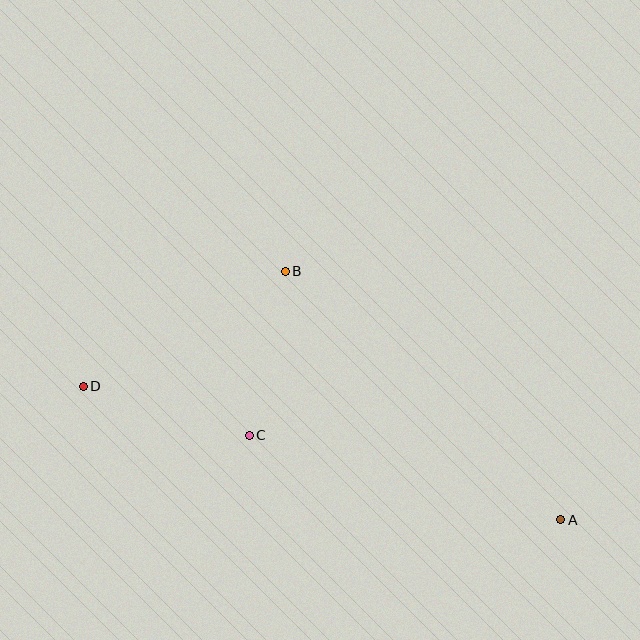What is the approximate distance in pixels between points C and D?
The distance between C and D is approximately 173 pixels.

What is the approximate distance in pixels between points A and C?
The distance between A and C is approximately 323 pixels.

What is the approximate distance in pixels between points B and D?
The distance between B and D is approximately 232 pixels.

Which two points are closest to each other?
Points B and C are closest to each other.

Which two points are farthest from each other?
Points A and D are farthest from each other.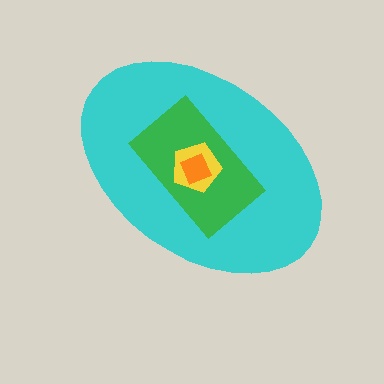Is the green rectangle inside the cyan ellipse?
Yes.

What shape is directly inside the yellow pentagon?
The orange diamond.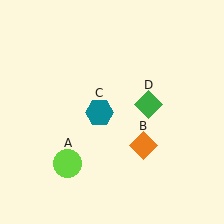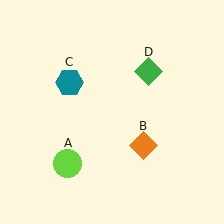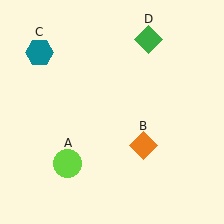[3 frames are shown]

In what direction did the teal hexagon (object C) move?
The teal hexagon (object C) moved up and to the left.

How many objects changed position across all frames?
2 objects changed position: teal hexagon (object C), green diamond (object D).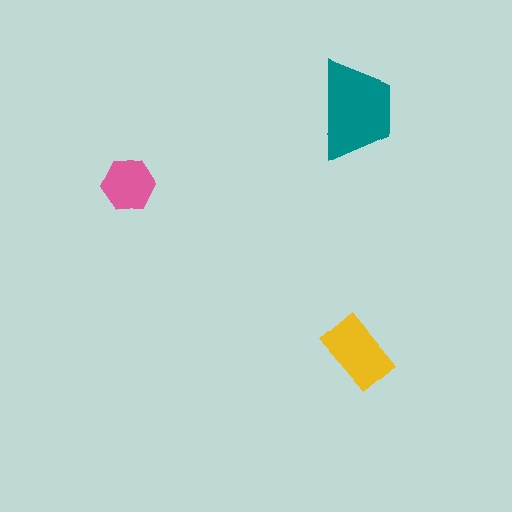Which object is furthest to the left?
The pink hexagon is leftmost.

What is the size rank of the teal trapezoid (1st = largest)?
1st.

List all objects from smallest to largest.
The pink hexagon, the yellow rectangle, the teal trapezoid.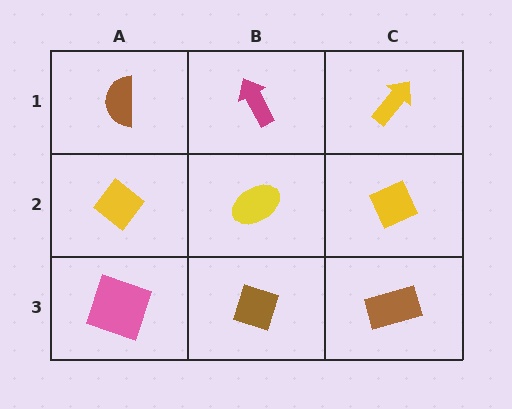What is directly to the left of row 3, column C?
A brown diamond.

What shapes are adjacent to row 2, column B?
A magenta arrow (row 1, column B), a brown diamond (row 3, column B), a yellow diamond (row 2, column A), a yellow diamond (row 2, column C).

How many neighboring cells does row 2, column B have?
4.